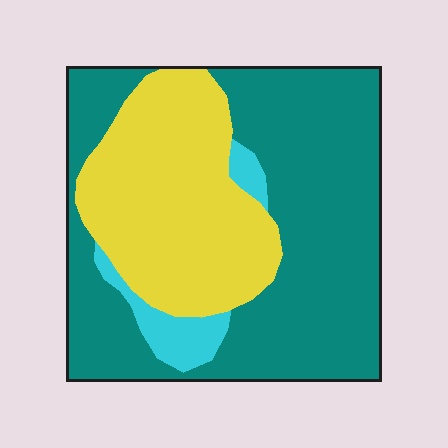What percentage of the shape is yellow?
Yellow takes up between a third and a half of the shape.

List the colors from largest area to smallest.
From largest to smallest: teal, yellow, cyan.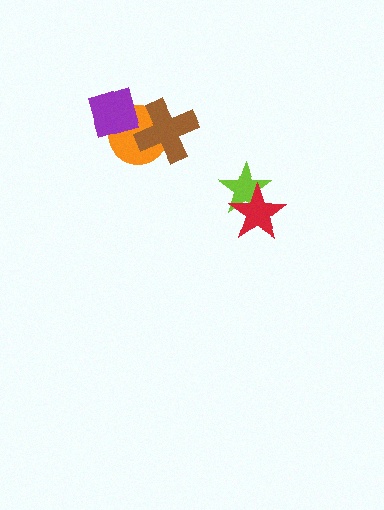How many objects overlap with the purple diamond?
1 object overlaps with the purple diamond.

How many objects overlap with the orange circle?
2 objects overlap with the orange circle.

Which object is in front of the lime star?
The red star is in front of the lime star.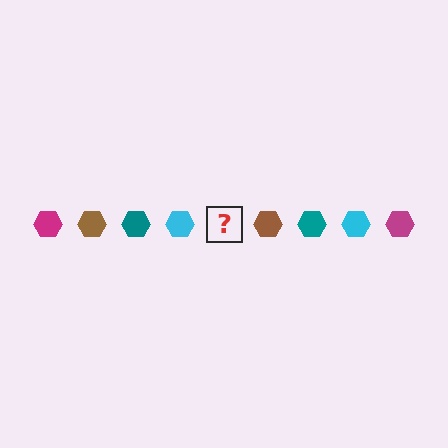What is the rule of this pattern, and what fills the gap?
The rule is that the pattern cycles through magenta, brown, teal, cyan hexagons. The gap should be filled with a magenta hexagon.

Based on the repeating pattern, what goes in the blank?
The blank should be a magenta hexagon.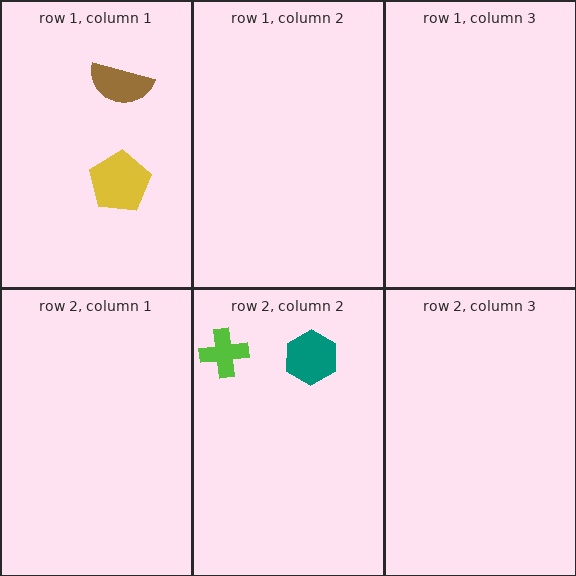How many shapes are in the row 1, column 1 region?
2.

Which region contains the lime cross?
The row 2, column 2 region.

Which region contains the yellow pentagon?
The row 1, column 1 region.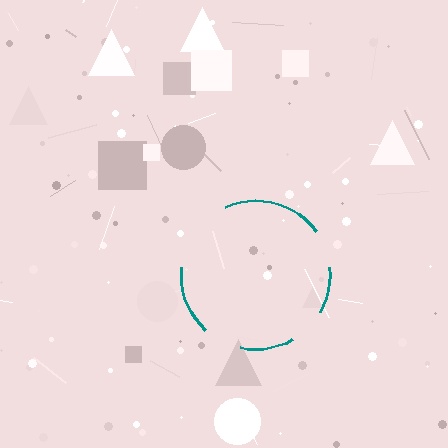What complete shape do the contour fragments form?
The contour fragments form a circle.